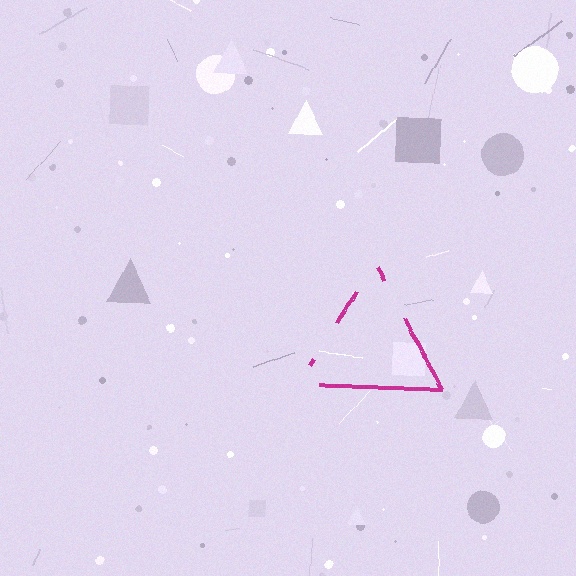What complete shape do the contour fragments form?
The contour fragments form a triangle.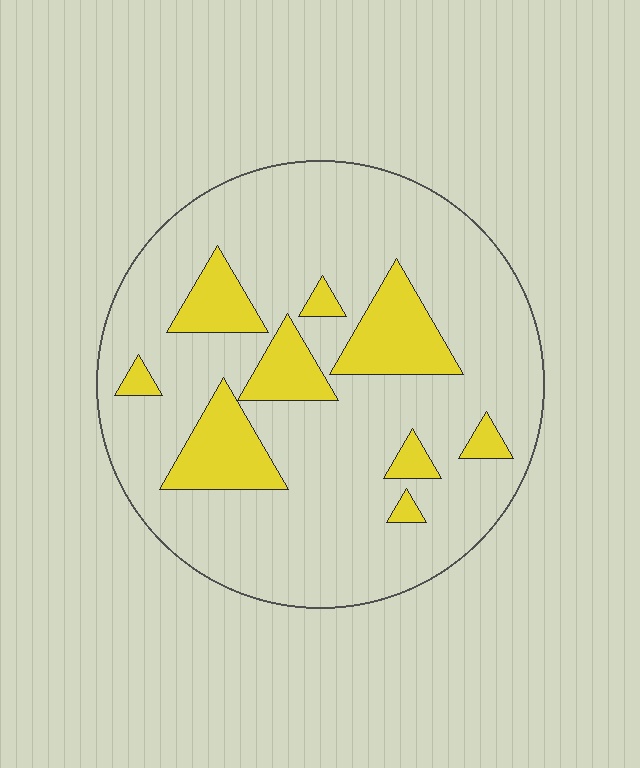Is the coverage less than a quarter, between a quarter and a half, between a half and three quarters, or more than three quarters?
Less than a quarter.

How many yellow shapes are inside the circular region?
9.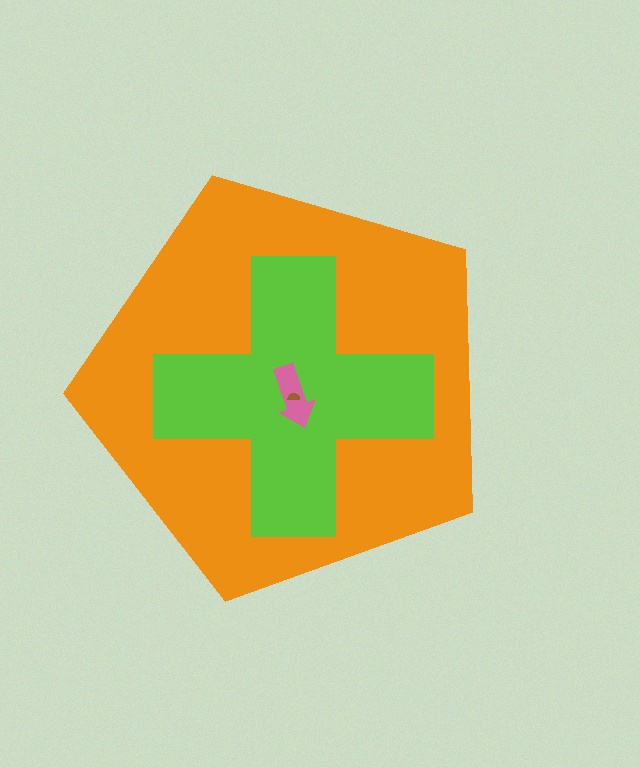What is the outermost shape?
The orange pentagon.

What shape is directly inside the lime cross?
The pink arrow.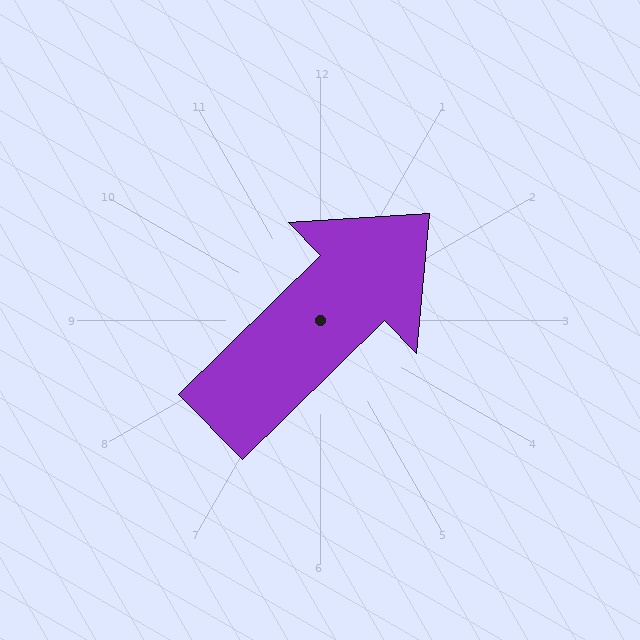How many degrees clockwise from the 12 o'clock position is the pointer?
Approximately 46 degrees.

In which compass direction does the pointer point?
Northeast.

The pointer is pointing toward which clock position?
Roughly 2 o'clock.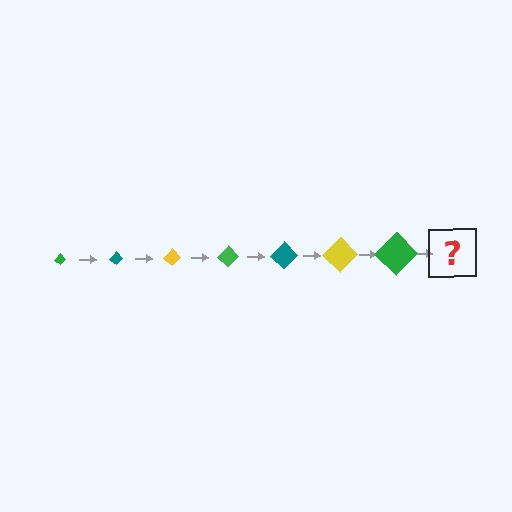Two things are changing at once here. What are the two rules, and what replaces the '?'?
The two rules are that the diamond grows larger each step and the color cycles through green, teal, and yellow. The '?' should be a teal diamond, larger than the previous one.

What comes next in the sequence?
The next element should be a teal diamond, larger than the previous one.